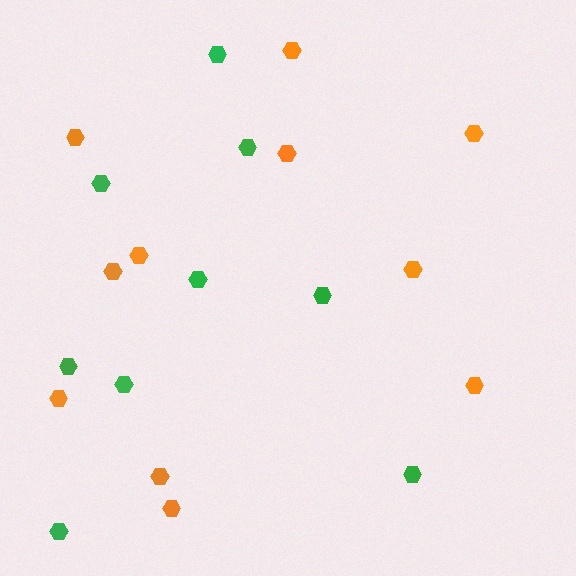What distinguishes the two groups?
There are 2 groups: one group of green hexagons (9) and one group of orange hexagons (11).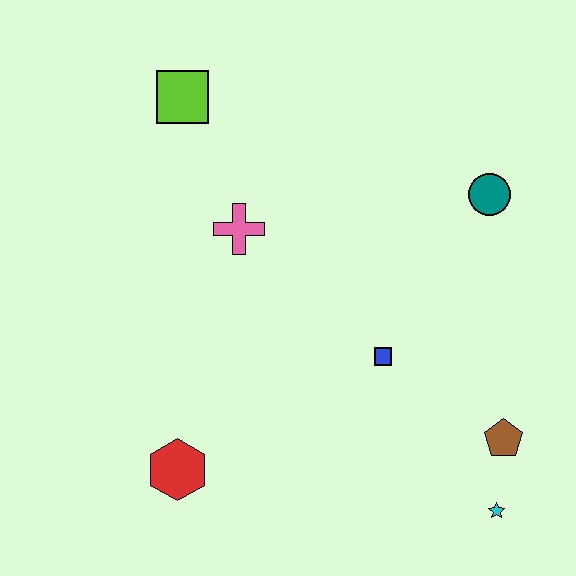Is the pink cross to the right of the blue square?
No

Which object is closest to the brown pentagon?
The cyan star is closest to the brown pentagon.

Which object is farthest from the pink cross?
The cyan star is farthest from the pink cross.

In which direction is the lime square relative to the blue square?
The lime square is above the blue square.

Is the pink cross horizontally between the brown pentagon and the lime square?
Yes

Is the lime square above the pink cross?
Yes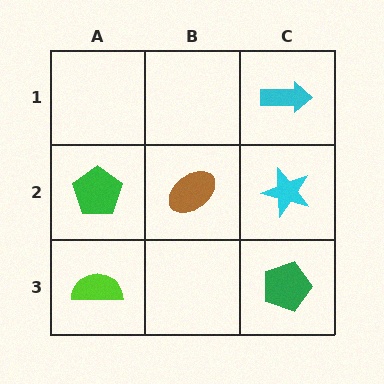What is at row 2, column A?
A green pentagon.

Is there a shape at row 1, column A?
No, that cell is empty.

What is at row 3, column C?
A green pentagon.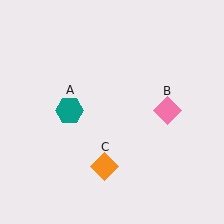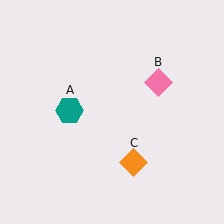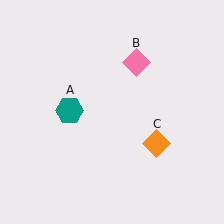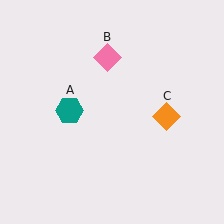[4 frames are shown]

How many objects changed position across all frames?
2 objects changed position: pink diamond (object B), orange diamond (object C).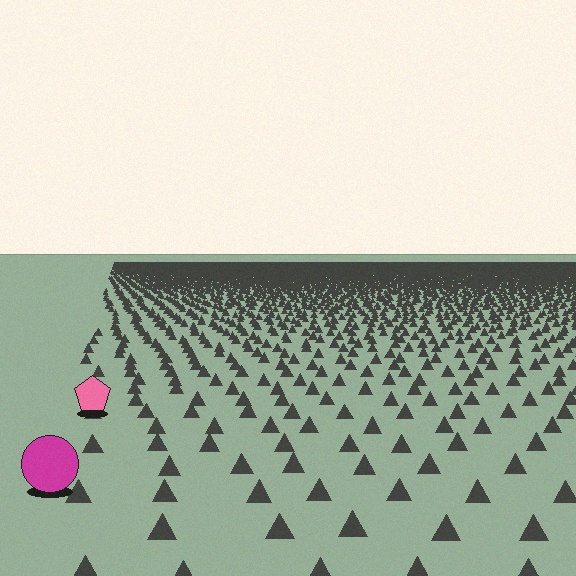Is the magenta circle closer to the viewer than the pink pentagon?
Yes. The magenta circle is closer — you can tell from the texture gradient: the ground texture is coarser near it.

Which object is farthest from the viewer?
The pink pentagon is farthest from the viewer. It appears smaller and the ground texture around it is denser.